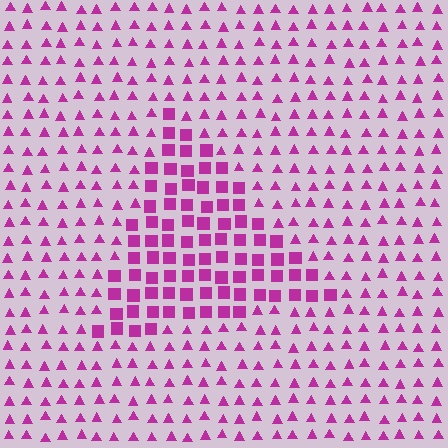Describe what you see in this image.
The image is filled with small magenta elements arranged in a uniform grid. A triangle-shaped region contains squares, while the surrounding area contains triangles. The boundary is defined purely by the change in element shape.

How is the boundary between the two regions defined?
The boundary is defined by a change in element shape: squares inside vs. triangles outside. All elements share the same color and spacing.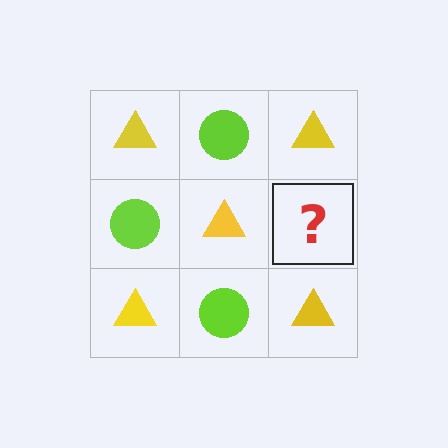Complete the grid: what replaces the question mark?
The question mark should be replaced with a lime circle.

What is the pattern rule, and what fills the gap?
The rule is that it alternates yellow triangle and lime circle in a checkerboard pattern. The gap should be filled with a lime circle.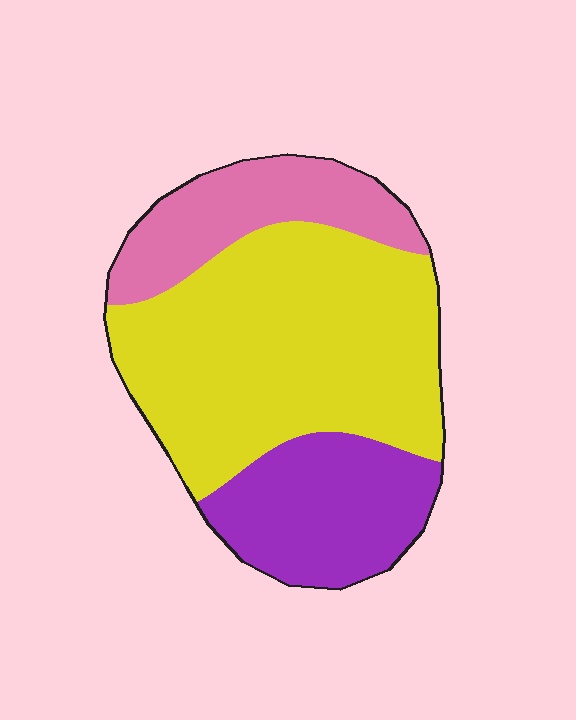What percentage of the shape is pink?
Pink takes up about one fifth (1/5) of the shape.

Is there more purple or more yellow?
Yellow.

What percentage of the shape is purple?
Purple covers roughly 25% of the shape.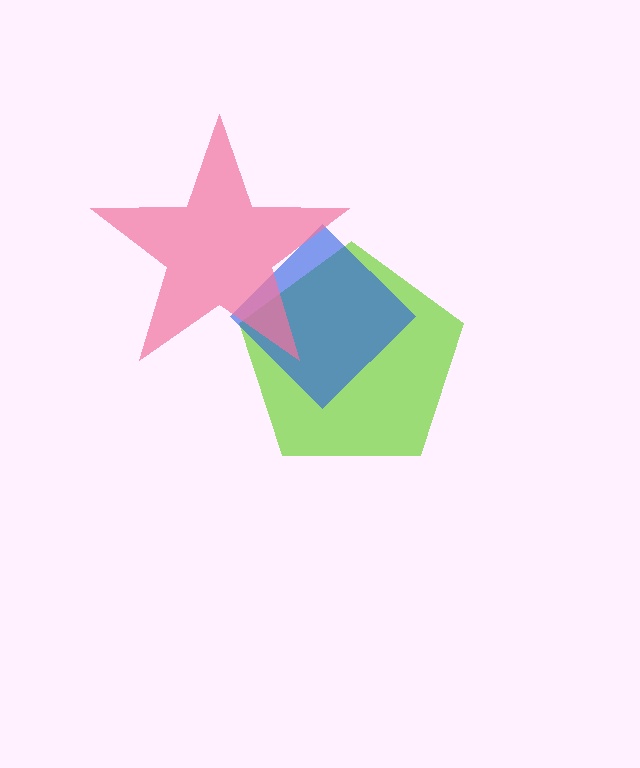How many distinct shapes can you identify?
There are 3 distinct shapes: a lime pentagon, a blue diamond, a pink star.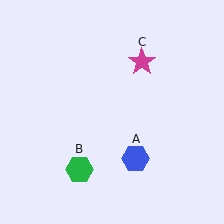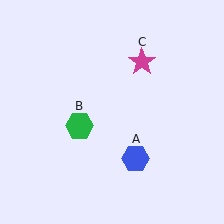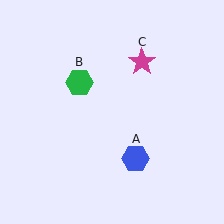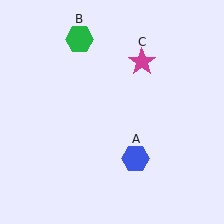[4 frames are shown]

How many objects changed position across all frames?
1 object changed position: green hexagon (object B).